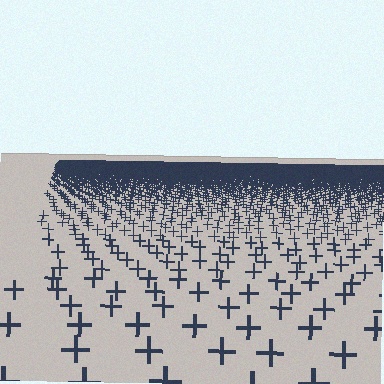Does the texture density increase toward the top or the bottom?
Density increases toward the top.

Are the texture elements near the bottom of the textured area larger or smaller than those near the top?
Larger. Near the bottom, elements are closer to the viewer and appear at a bigger on-screen size.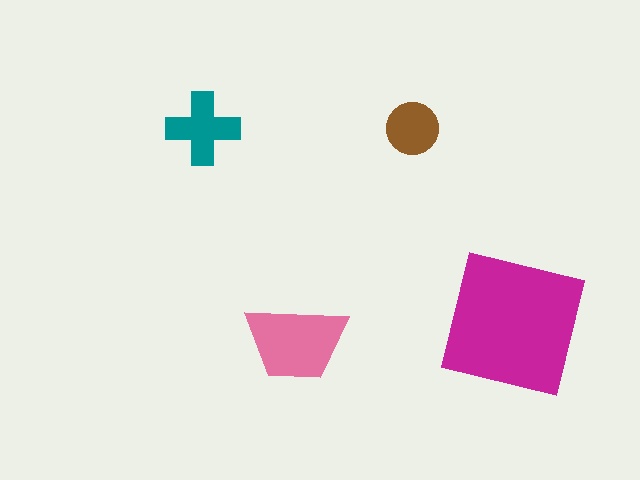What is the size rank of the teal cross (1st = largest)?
3rd.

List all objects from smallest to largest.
The brown circle, the teal cross, the pink trapezoid, the magenta square.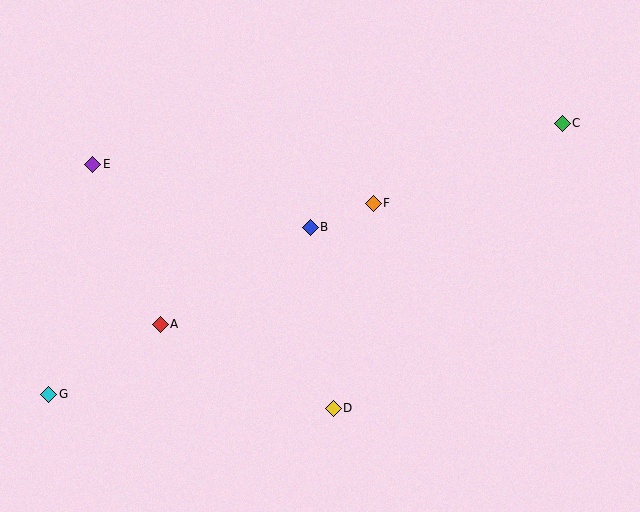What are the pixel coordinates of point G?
Point G is at (49, 394).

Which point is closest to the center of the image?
Point B at (310, 227) is closest to the center.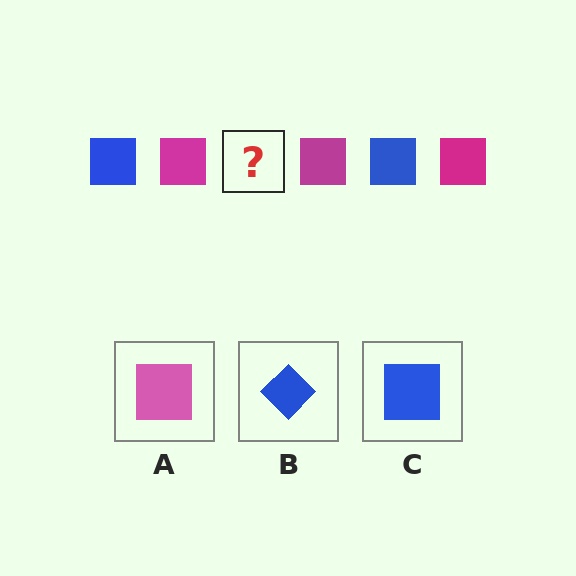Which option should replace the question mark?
Option C.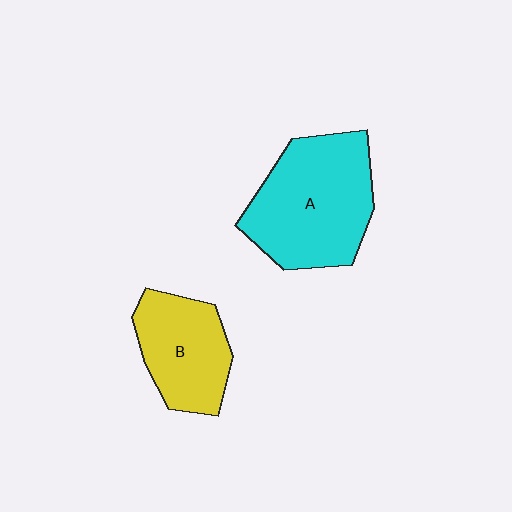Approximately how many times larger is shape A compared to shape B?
Approximately 1.5 times.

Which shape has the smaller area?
Shape B (yellow).